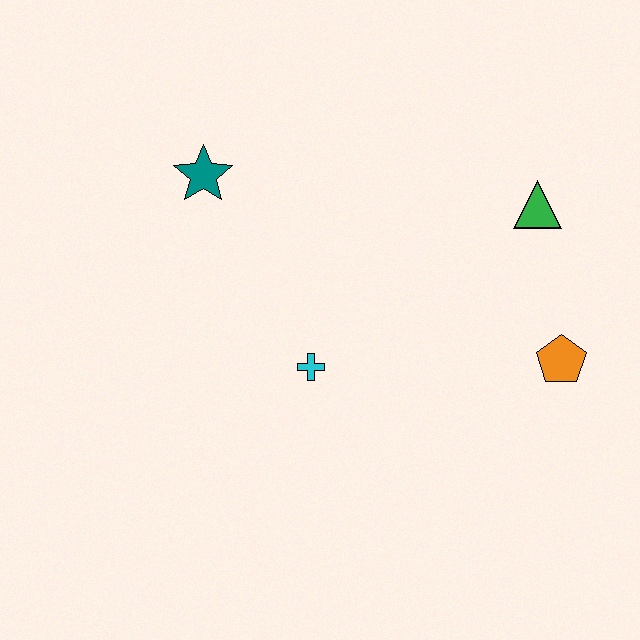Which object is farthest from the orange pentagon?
The teal star is farthest from the orange pentagon.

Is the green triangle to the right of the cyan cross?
Yes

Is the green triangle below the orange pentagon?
No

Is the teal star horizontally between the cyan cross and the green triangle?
No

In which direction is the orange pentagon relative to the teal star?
The orange pentagon is to the right of the teal star.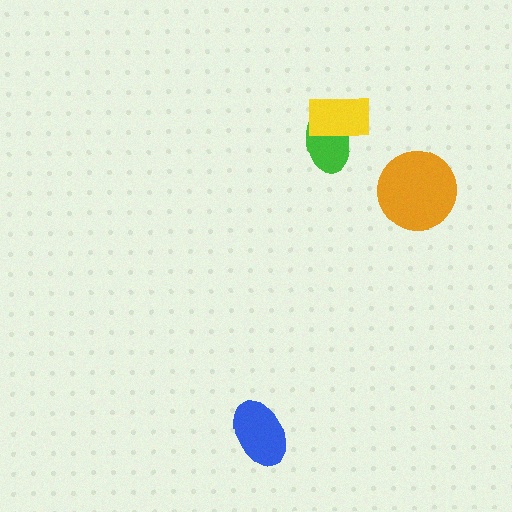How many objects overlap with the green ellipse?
1 object overlaps with the green ellipse.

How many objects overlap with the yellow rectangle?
1 object overlaps with the yellow rectangle.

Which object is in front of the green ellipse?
The yellow rectangle is in front of the green ellipse.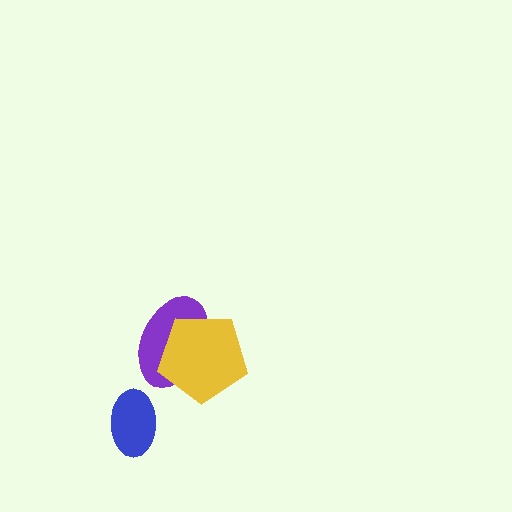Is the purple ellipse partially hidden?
Yes, it is partially covered by another shape.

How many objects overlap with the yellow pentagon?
1 object overlaps with the yellow pentagon.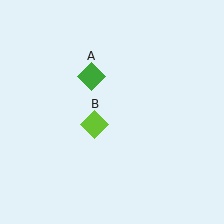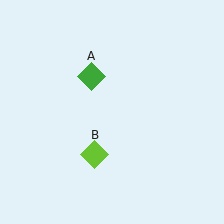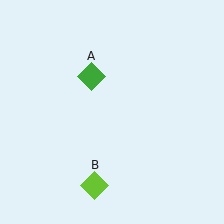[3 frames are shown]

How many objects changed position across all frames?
1 object changed position: lime diamond (object B).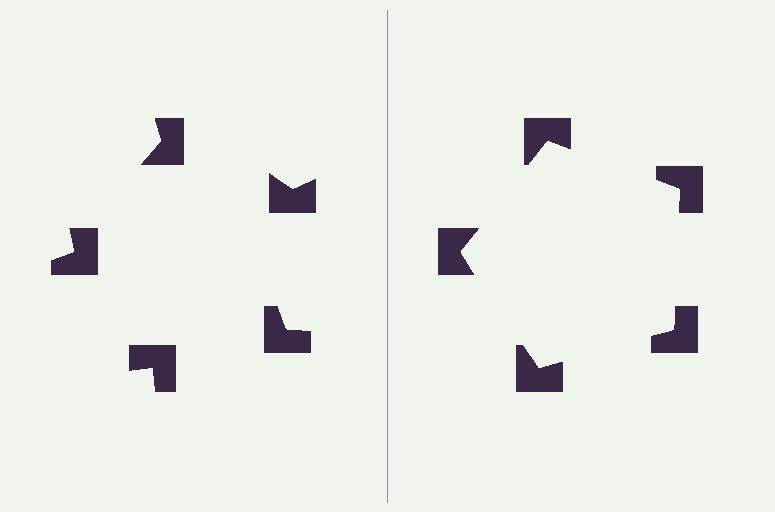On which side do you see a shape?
An illusory pentagon appears on the right side. On the left side the wedge cuts are rotated, so no coherent shape forms.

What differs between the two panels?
The notched squares are positioned identically on both sides; only the wedge orientations differ. On the right they align to a pentagon; on the left they are misaligned.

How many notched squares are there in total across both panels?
10 — 5 on each side.